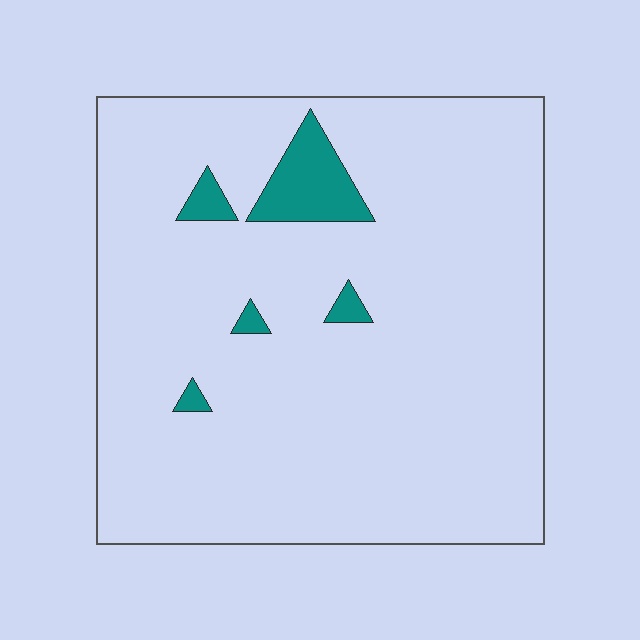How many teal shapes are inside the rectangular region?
5.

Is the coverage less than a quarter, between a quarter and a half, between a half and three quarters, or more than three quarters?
Less than a quarter.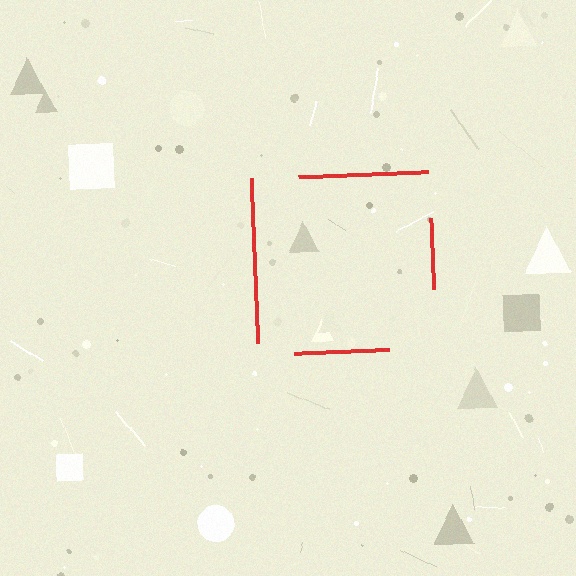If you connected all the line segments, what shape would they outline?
They would outline a square.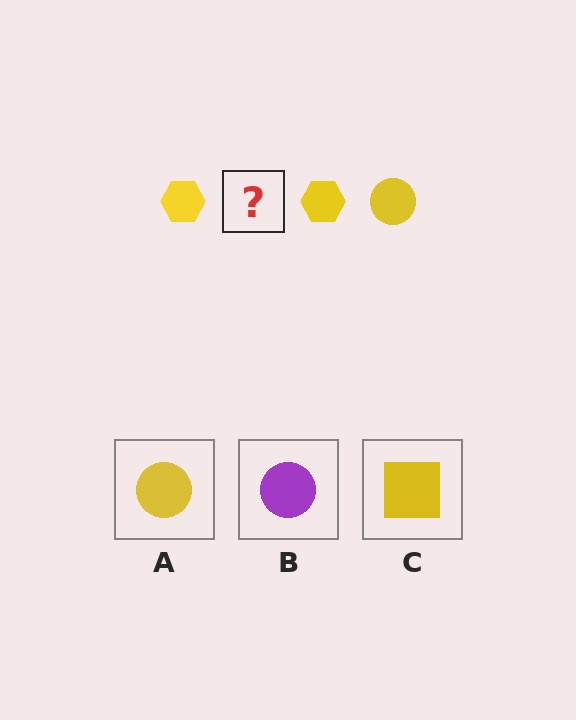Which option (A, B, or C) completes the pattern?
A.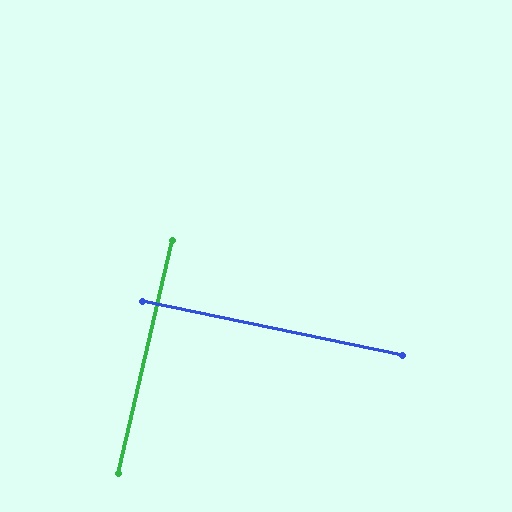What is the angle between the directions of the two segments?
Approximately 89 degrees.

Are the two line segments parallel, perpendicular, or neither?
Perpendicular — they meet at approximately 89°.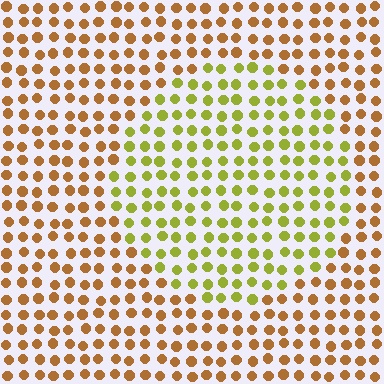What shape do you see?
I see a circle.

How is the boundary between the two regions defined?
The boundary is defined purely by a slight shift in hue (about 43 degrees). Spacing, size, and orientation are identical on both sides.